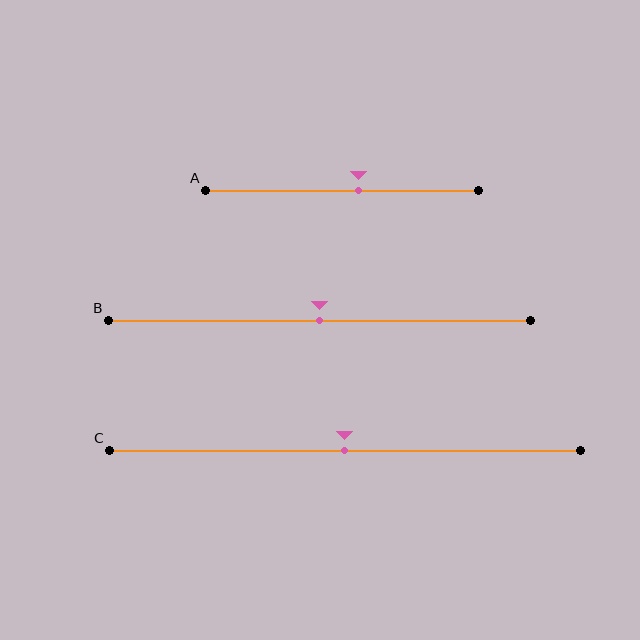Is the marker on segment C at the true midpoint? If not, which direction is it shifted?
Yes, the marker on segment C is at the true midpoint.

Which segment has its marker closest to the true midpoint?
Segment B has its marker closest to the true midpoint.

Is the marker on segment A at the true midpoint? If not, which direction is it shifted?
No, the marker on segment A is shifted to the right by about 6% of the segment length.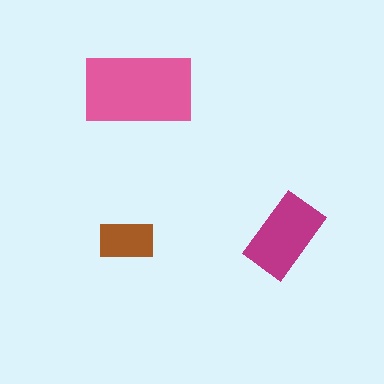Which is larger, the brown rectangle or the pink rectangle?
The pink one.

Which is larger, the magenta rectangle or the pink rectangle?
The pink one.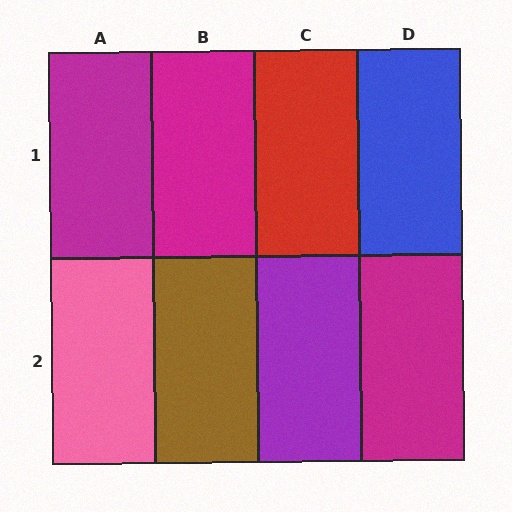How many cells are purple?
1 cell is purple.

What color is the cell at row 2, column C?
Purple.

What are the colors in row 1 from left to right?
Magenta, magenta, red, blue.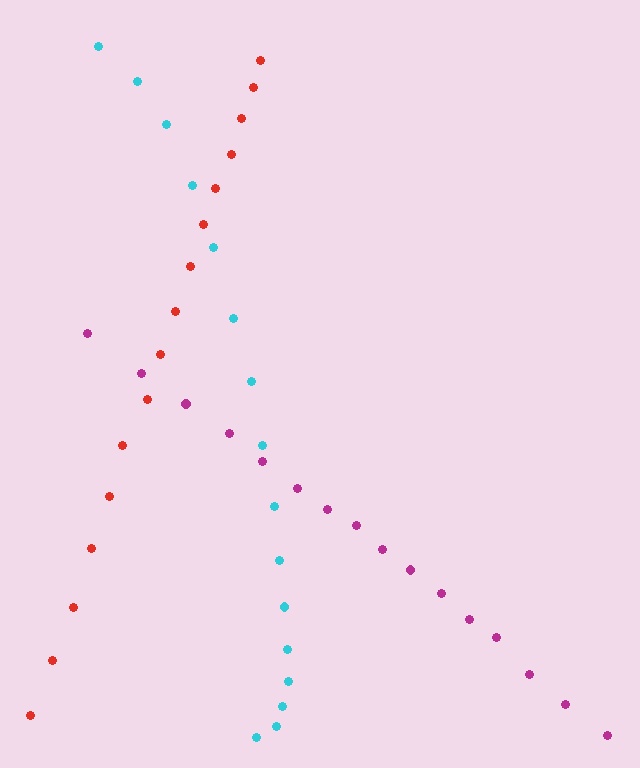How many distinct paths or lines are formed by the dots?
There are 3 distinct paths.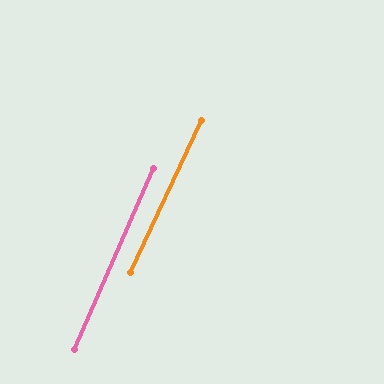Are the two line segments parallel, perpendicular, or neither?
Parallel — their directions differ by only 1.4°.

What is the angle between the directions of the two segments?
Approximately 1 degree.